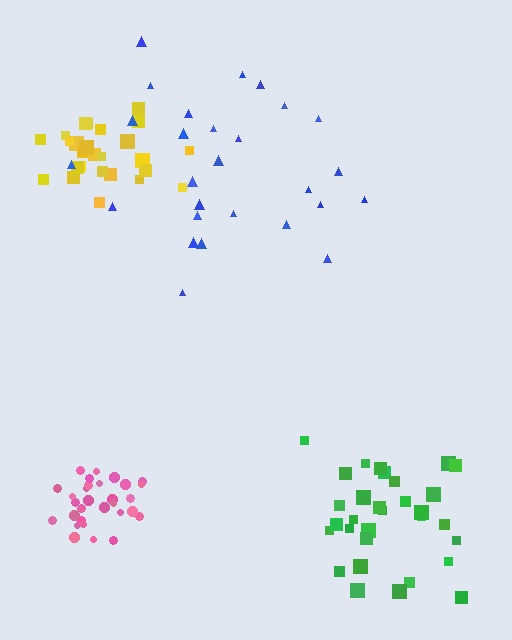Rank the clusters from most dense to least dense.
pink, yellow, green, blue.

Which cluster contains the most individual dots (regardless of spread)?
Green (31).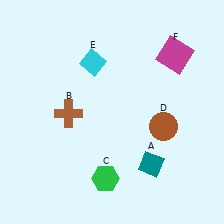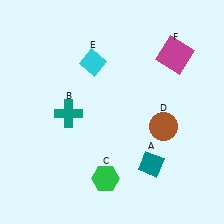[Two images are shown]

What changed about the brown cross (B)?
In Image 1, B is brown. In Image 2, it changed to teal.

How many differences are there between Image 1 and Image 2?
There is 1 difference between the two images.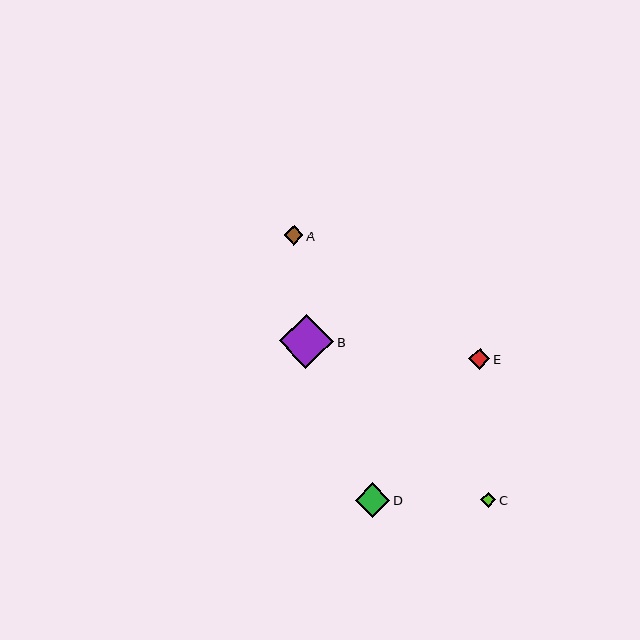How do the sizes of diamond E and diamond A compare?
Diamond E and diamond A are approximately the same size.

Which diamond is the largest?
Diamond B is the largest with a size of approximately 54 pixels.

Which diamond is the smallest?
Diamond C is the smallest with a size of approximately 15 pixels.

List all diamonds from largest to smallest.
From largest to smallest: B, D, E, A, C.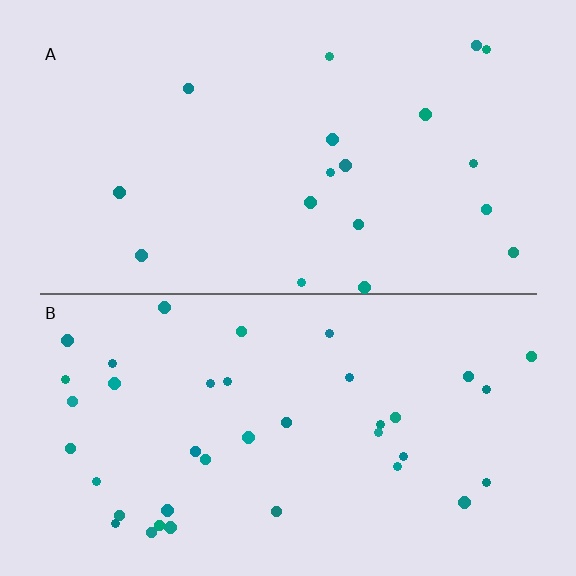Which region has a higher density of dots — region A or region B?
B (the bottom).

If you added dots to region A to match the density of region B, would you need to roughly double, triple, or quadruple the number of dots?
Approximately double.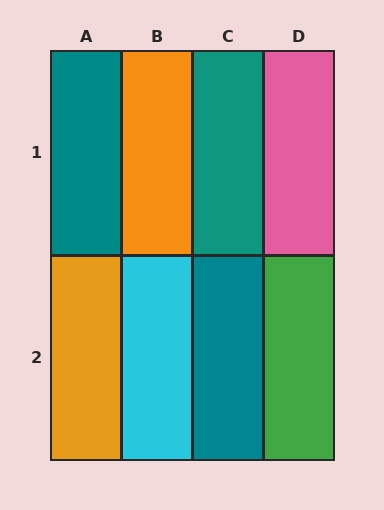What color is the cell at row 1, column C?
Teal.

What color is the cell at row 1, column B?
Orange.